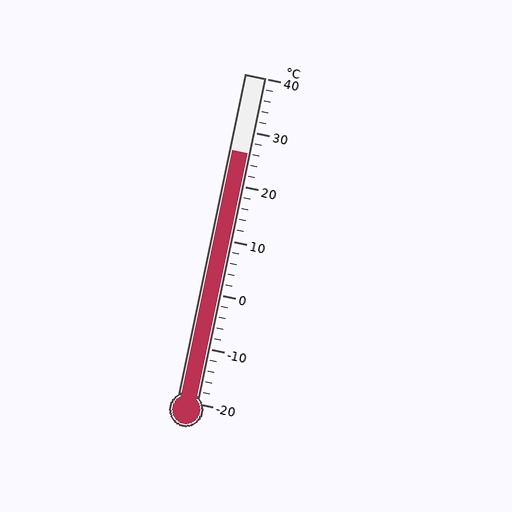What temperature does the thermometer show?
The thermometer shows approximately 26°C.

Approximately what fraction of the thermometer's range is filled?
The thermometer is filled to approximately 75% of its range.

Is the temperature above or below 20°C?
The temperature is above 20°C.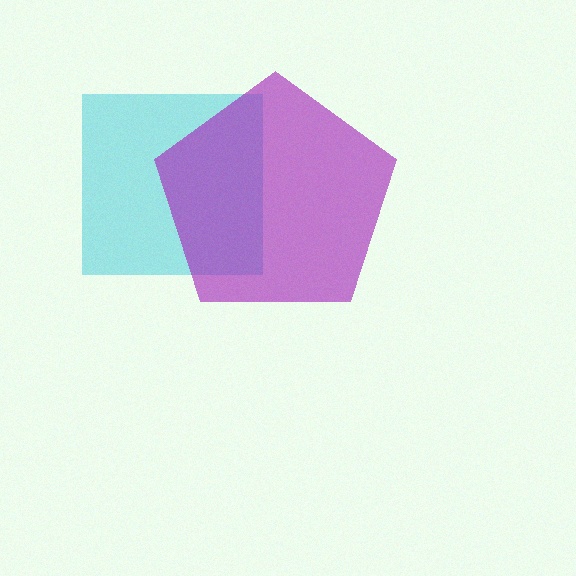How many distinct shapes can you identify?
There are 2 distinct shapes: a cyan square, a purple pentagon.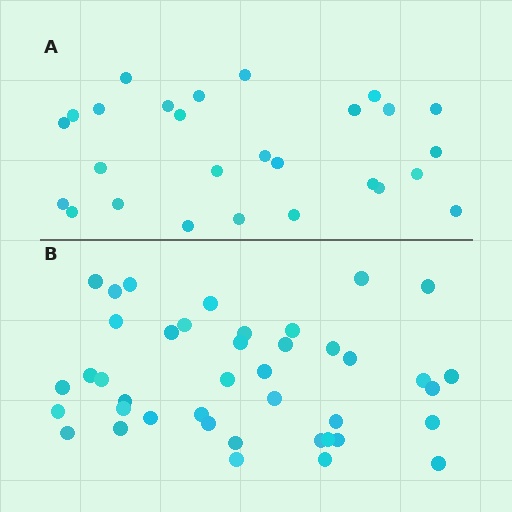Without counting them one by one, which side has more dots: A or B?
Region B (the bottom region) has more dots.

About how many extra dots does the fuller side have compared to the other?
Region B has approximately 15 more dots than region A.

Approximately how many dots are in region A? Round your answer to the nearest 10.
About 30 dots. (The exact count is 27, which rounds to 30.)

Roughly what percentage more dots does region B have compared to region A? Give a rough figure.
About 50% more.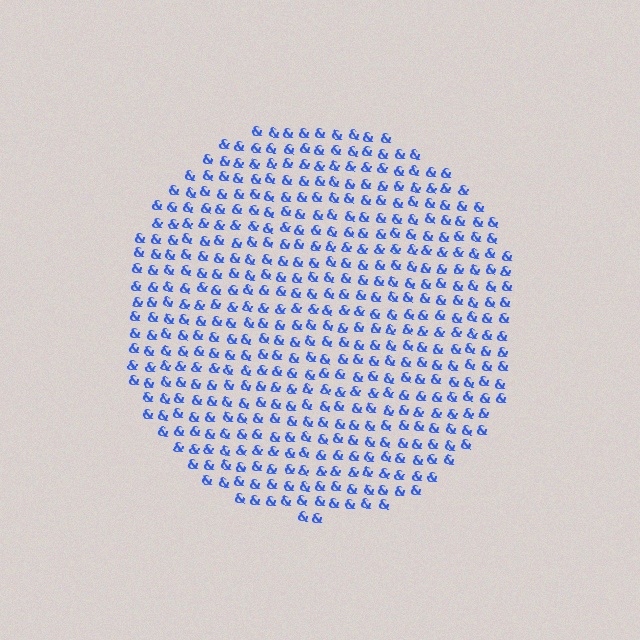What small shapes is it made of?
It is made of small ampersands.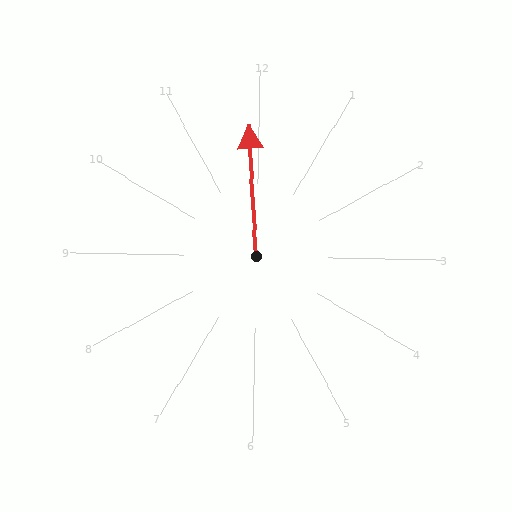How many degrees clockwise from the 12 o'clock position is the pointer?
Approximately 356 degrees.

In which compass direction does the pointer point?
North.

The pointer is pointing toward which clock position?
Roughly 12 o'clock.